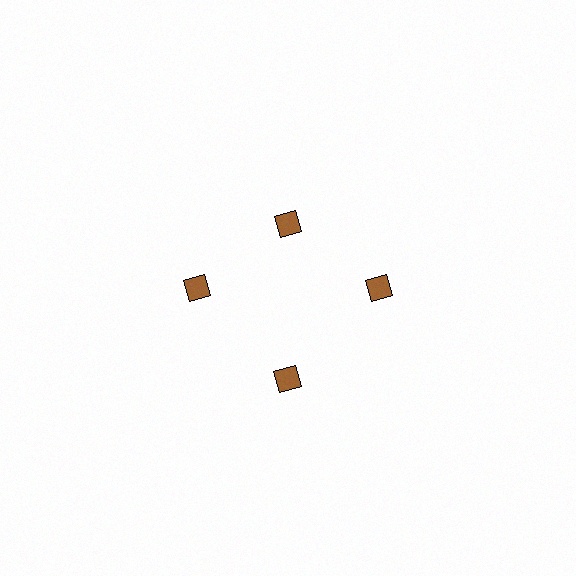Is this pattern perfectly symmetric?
No. The 4 brown diamonds are arranged in a ring, but one element near the 12 o'clock position is pulled inward toward the center, breaking the 4-fold rotational symmetry.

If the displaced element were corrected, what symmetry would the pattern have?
It would have 4-fold rotational symmetry — the pattern would map onto itself every 90 degrees.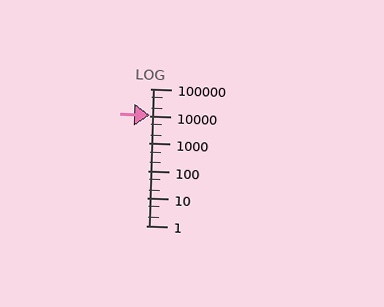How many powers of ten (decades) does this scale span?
The scale spans 5 decades, from 1 to 100000.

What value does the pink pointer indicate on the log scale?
The pointer indicates approximately 11000.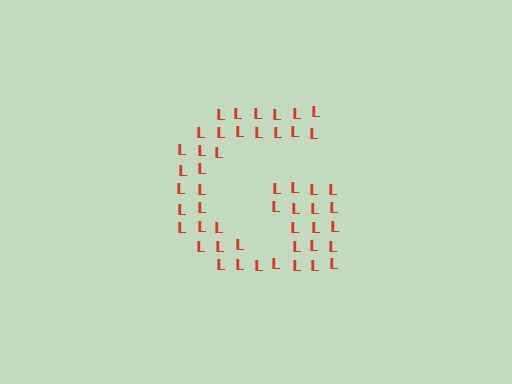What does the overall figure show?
The overall figure shows the letter G.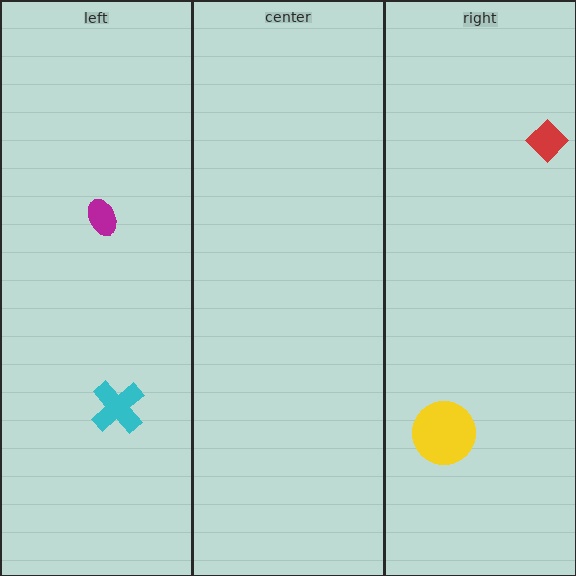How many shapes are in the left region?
2.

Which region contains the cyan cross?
The left region.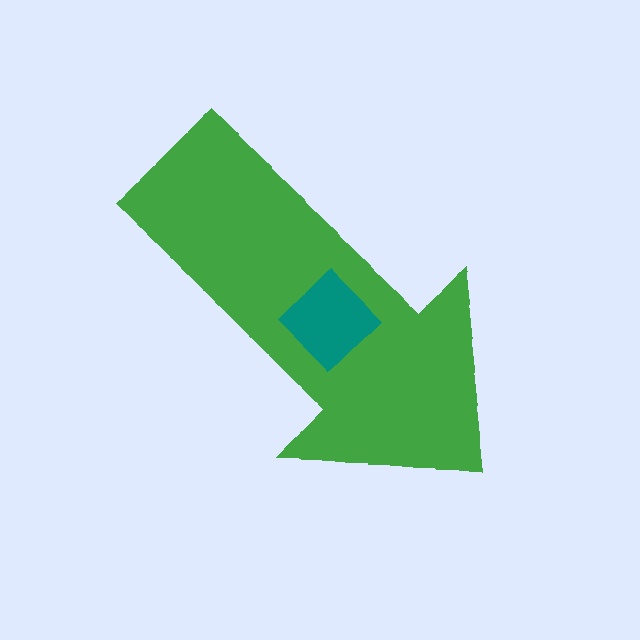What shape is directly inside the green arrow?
The teal diamond.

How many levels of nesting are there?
2.